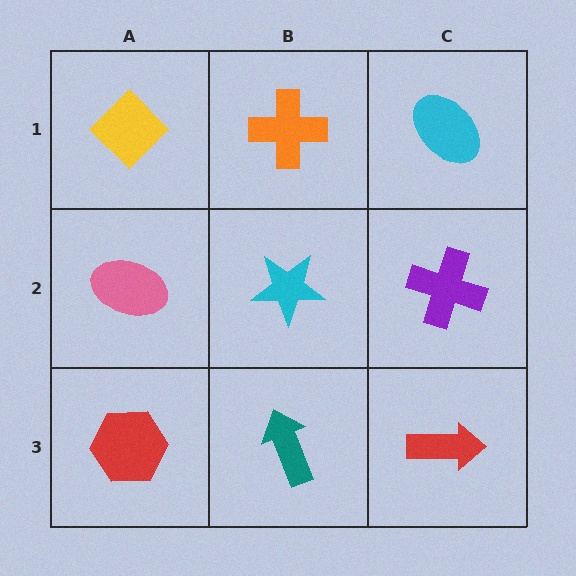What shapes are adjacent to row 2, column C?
A cyan ellipse (row 1, column C), a red arrow (row 3, column C), a cyan star (row 2, column B).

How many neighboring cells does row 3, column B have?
3.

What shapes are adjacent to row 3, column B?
A cyan star (row 2, column B), a red hexagon (row 3, column A), a red arrow (row 3, column C).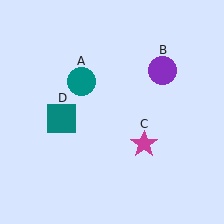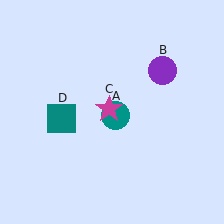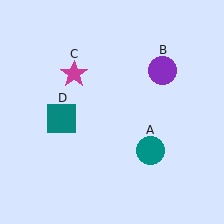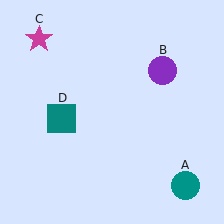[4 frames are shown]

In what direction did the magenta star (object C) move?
The magenta star (object C) moved up and to the left.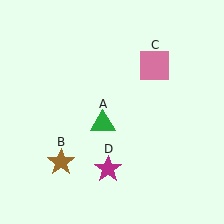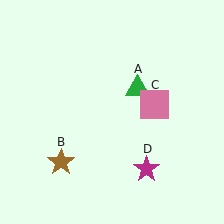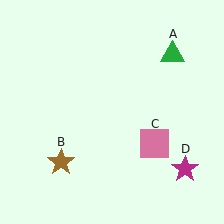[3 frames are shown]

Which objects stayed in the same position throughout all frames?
Brown star (object B) remained stationary.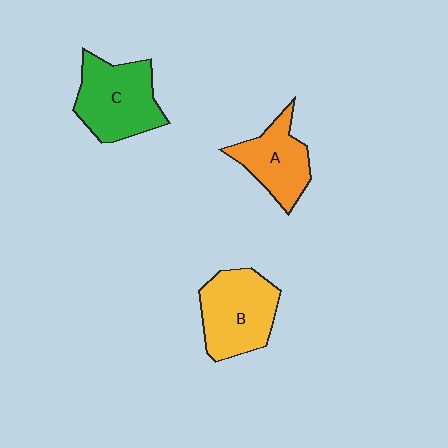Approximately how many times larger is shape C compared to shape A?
Approximately 1.3 times.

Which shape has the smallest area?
Shape A (orange).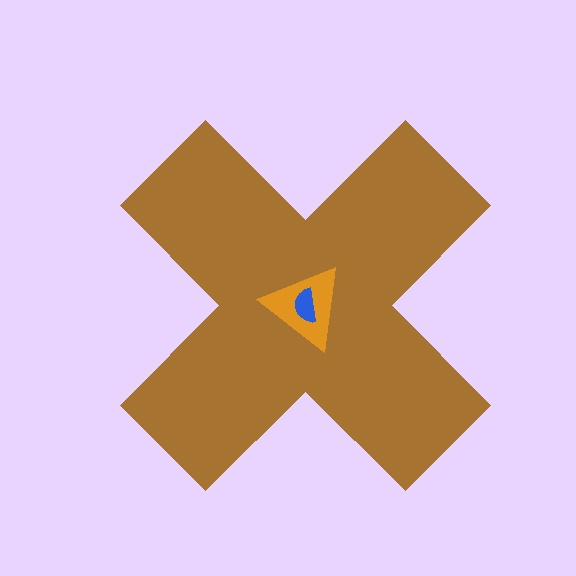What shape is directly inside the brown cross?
The orange triangle.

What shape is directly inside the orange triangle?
The blue semicircle.